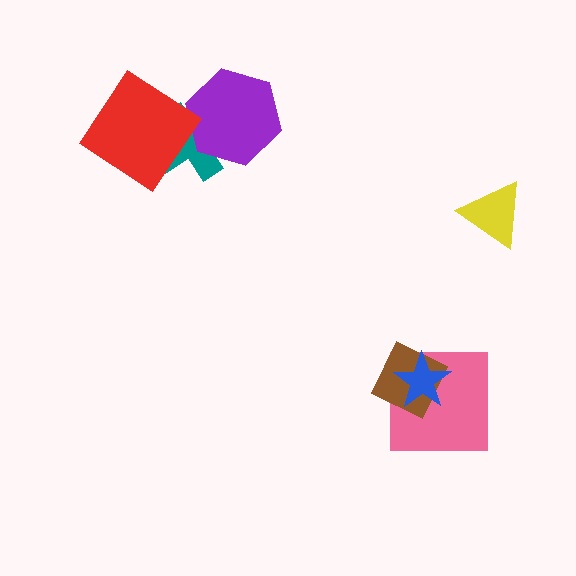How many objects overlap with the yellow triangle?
0 objects overlap with the yellow triangle.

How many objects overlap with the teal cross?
2 objects overlap with the teal cross.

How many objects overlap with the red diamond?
1 object overlaps with the red diamond.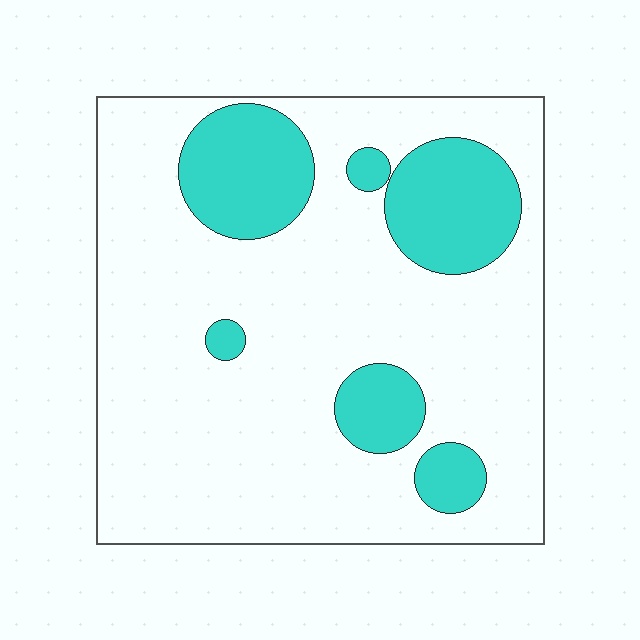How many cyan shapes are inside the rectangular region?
6.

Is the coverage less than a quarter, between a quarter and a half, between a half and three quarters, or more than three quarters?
Less than a quarter.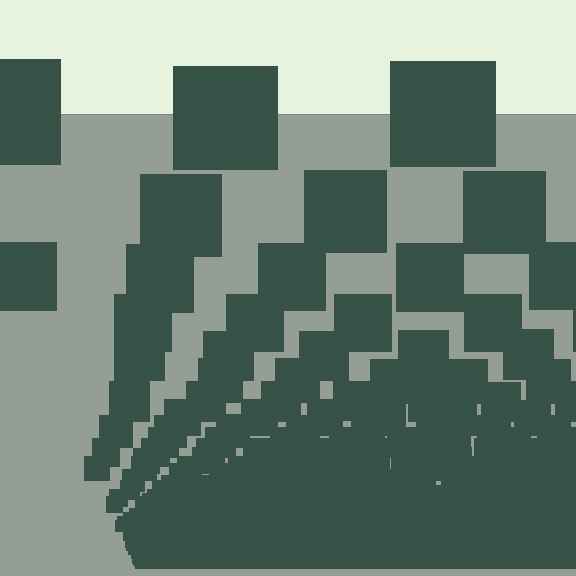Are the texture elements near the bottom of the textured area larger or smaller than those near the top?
Smaller. The gradient is inverted — elements near the bottom are smaller and denser.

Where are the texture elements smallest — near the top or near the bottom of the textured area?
Near the bottom.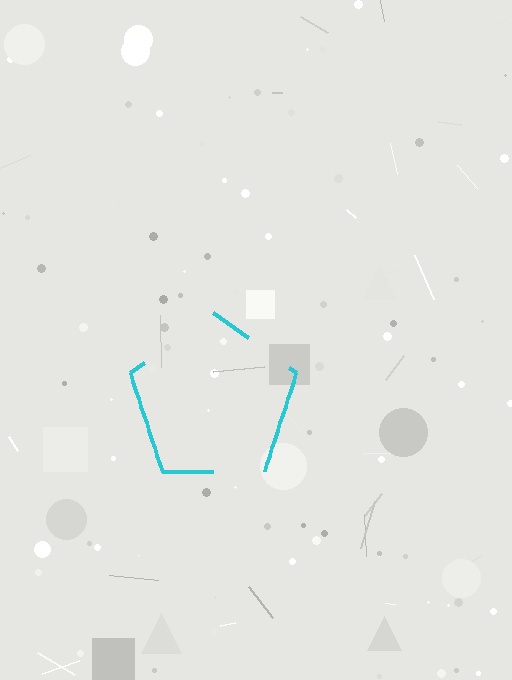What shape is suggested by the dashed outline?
The dashed outline suggests a pentagon.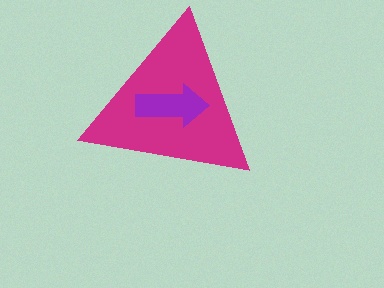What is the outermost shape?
The magenta triangle.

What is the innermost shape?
The purple arrow.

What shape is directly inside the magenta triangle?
The purple arrow.